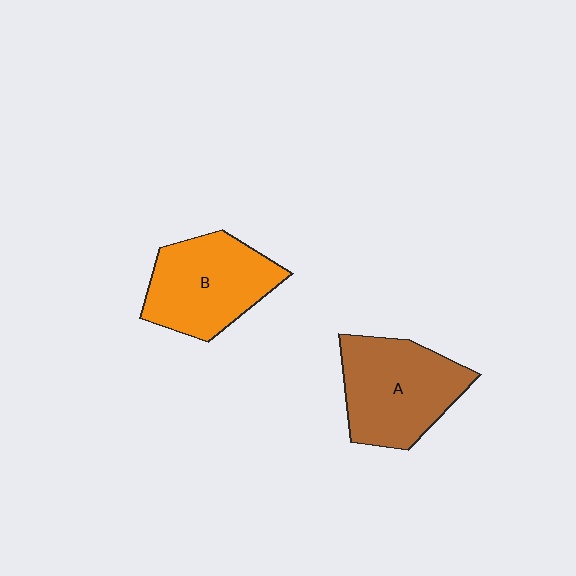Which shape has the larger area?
Shape A (brown).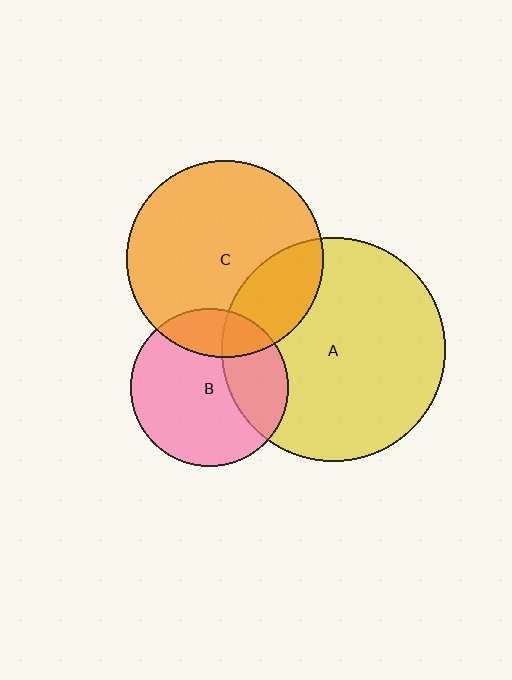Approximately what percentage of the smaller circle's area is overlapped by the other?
Approximately 25%.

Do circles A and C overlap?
Yes.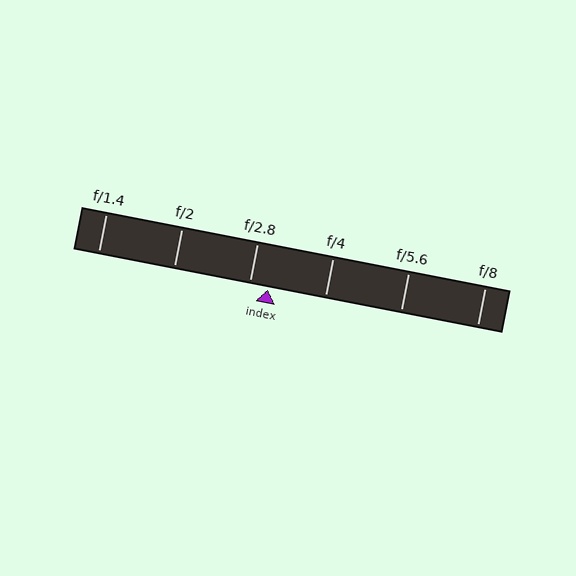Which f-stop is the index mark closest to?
The index mark is closest to f/2.8.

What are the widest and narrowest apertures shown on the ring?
The widest aperture shown is f/1.4 and the narrowest is f/8.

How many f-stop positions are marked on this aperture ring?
There are 6 f-stop positions marked.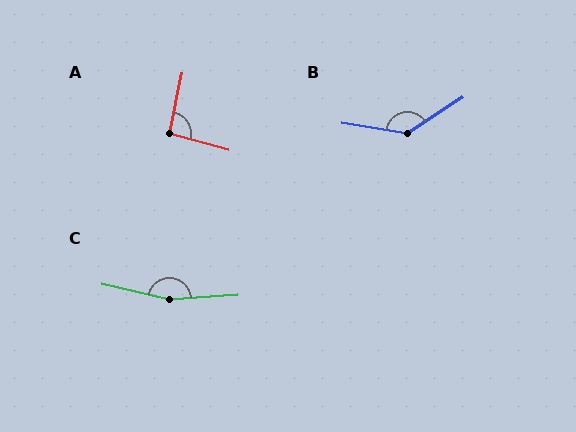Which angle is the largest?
C, at approximately 163 degrees.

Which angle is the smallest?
A, at approximately 94 degrees.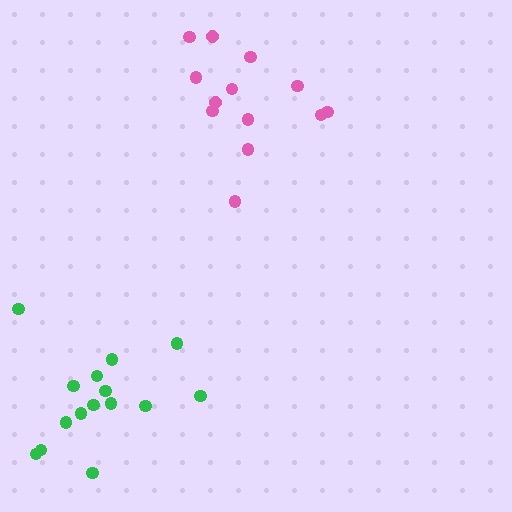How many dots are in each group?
Group 1: 13 dots, Group 2: 15 dots (28 total).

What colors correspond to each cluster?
The clusters are colored: pink, green.